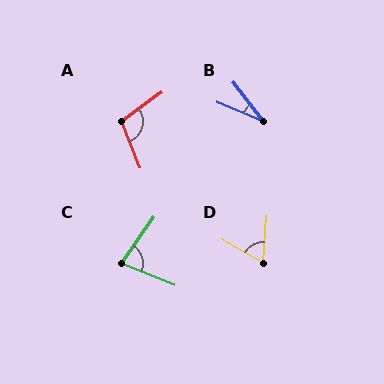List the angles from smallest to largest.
B (30°), D (64°), C (77°), A (104°).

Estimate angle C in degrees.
Approximately 77 degrees.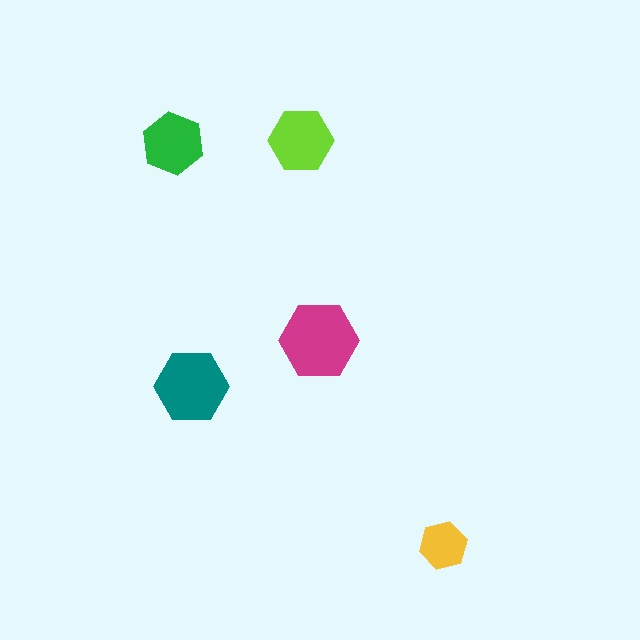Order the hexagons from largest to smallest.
the magenta one, the teal one, the lime one, the green one, the yellow one.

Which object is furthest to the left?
The green hexagon is leftmost.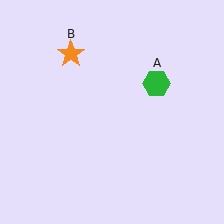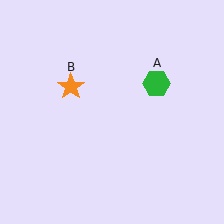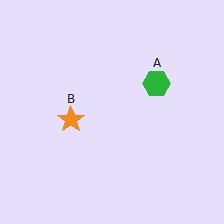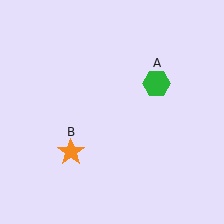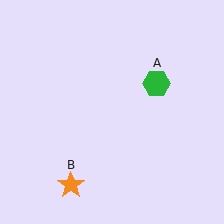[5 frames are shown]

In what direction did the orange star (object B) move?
The orange star (object B) moved down.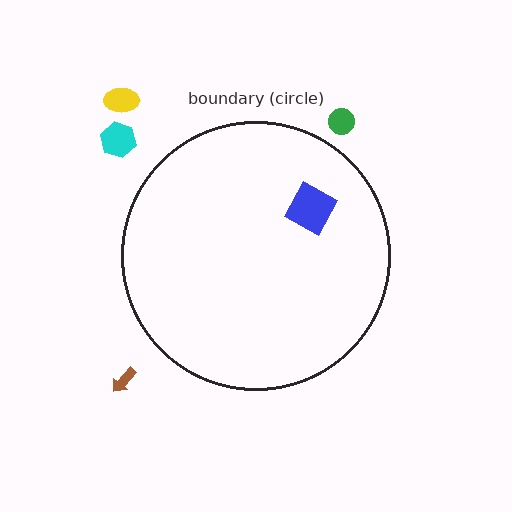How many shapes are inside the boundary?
1 inside, 4 outside.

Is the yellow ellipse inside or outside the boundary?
Outside.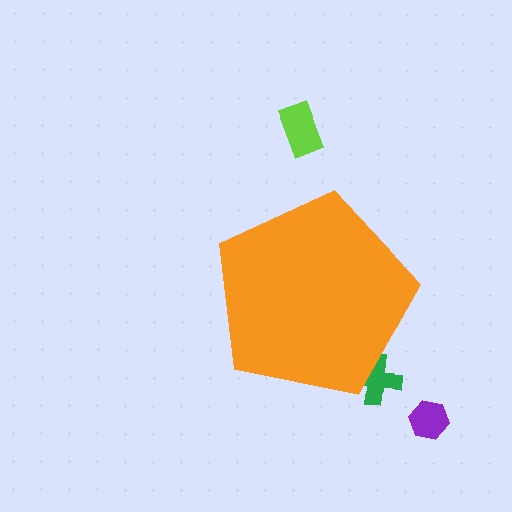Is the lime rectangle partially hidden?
No, the lime rectangle is fully visible.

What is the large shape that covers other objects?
An orange pentagon.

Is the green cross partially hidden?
Yes, the green cross is partially hidden behind the orange pentagon.